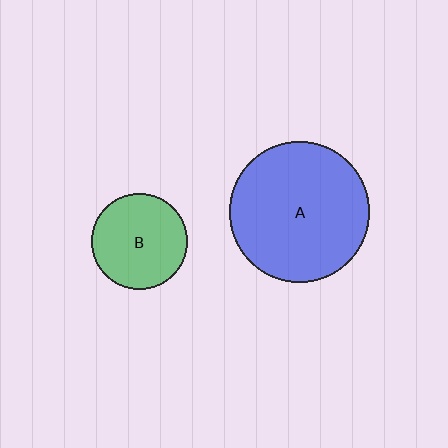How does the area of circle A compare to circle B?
Approximately 2.1 times.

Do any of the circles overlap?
No, none of the circles overlap.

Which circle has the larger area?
Circle A (blue).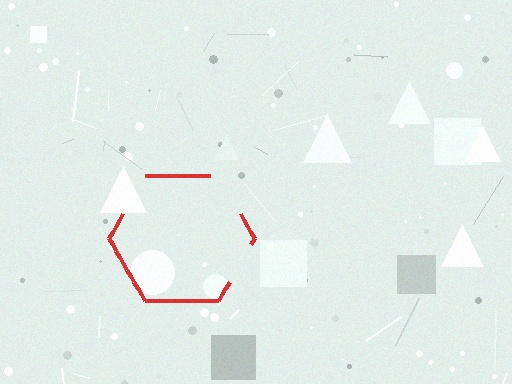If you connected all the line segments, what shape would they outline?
They would outline a hexagon.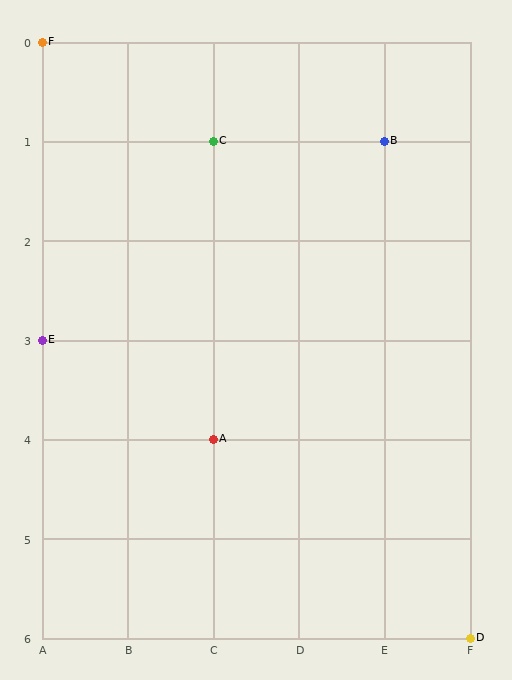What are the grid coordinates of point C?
Point C is at grid coordinates (C, 1).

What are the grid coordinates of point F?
Point F is at grid coordinates (A, 0).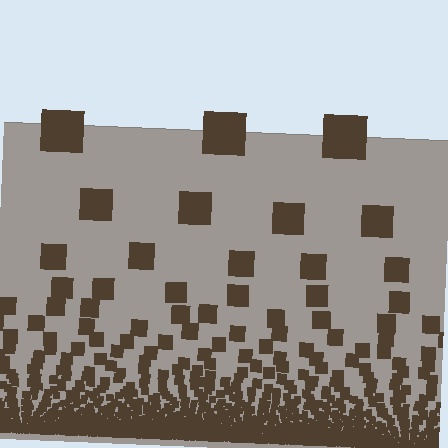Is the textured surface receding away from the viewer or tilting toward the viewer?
The surface appears to tilt toward the viewer. Texture elements get larger and sparser toward the top.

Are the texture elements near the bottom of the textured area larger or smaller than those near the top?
Smaller. The gradient is inverted — elements near the bottom are smaller and denser.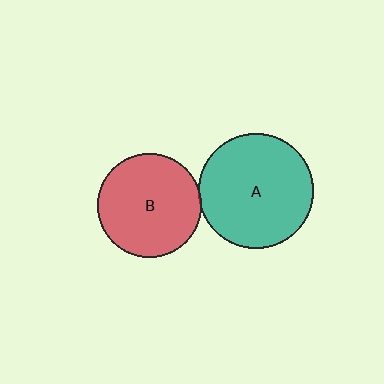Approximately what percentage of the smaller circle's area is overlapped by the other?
Approximately 5%.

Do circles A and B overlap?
Yes.